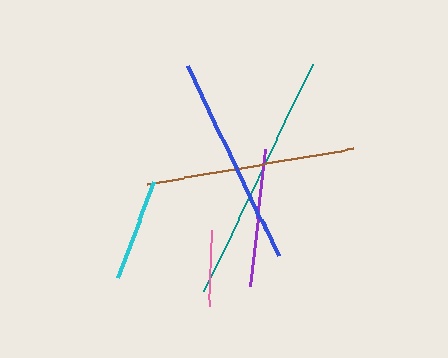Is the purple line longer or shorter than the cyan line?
The purple line is longer than the cyan line.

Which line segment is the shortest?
The pink line is the shortest at approximately 75 pixels.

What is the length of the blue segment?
The blue segment is approximately 211 pixels long.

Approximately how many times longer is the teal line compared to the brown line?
The teal line is approximately 1.2 times the length of the brown line.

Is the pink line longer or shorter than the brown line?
The brown line is longer than the pink line.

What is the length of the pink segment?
The pink segment is approximately 75 pixels long.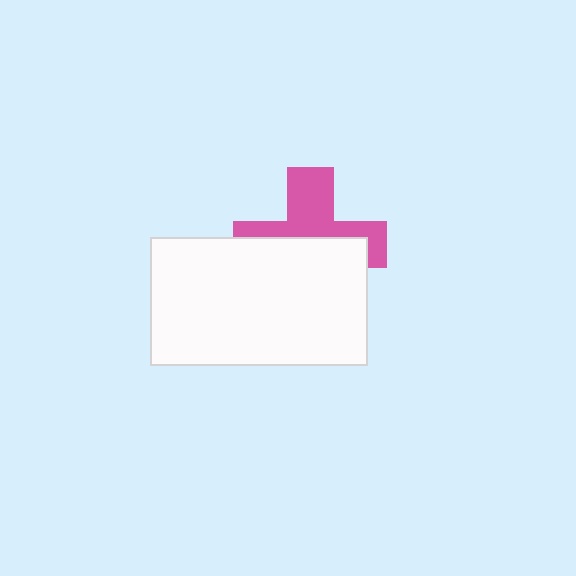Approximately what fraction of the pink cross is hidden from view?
Roughly 54% of the pink cross is hidden behind the white rectangle.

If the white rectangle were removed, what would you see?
You would see the complete pink cross.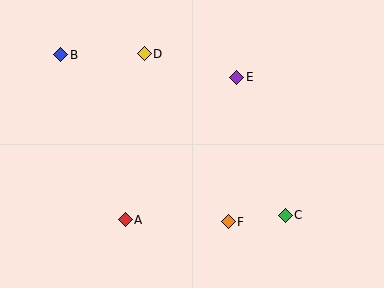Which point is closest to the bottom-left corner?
Point A is closest to the bottom-left corner.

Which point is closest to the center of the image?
Point E at (237, 77) is closest to the center.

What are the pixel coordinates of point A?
Point A is at (125, 220).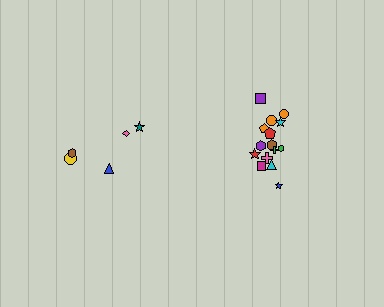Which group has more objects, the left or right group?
The right group.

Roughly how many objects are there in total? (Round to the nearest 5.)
Roughly 20 objects in total.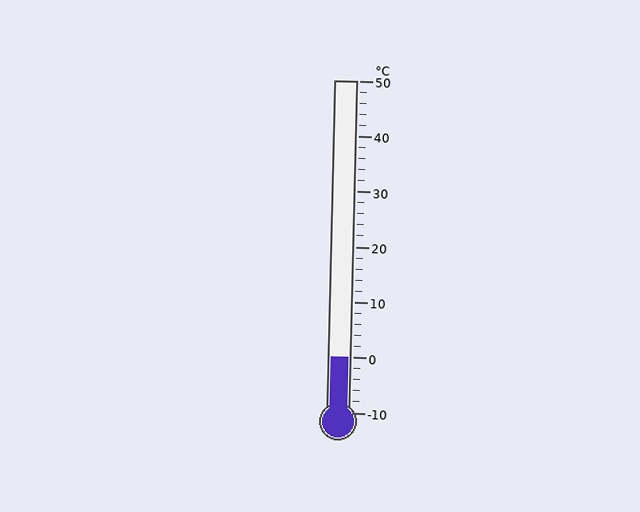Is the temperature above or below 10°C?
The temperature is below 10°C.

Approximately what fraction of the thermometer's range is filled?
The thermometer is filled to approximately 15% of its range.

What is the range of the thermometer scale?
The thermometer scale ranges from -10°C to 50°C.